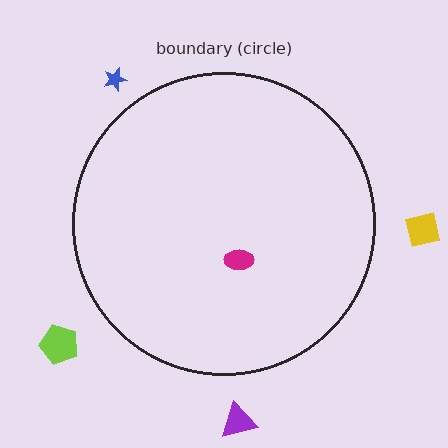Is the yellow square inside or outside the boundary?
Outside.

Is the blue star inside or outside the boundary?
Outside.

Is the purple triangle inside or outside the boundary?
Outside.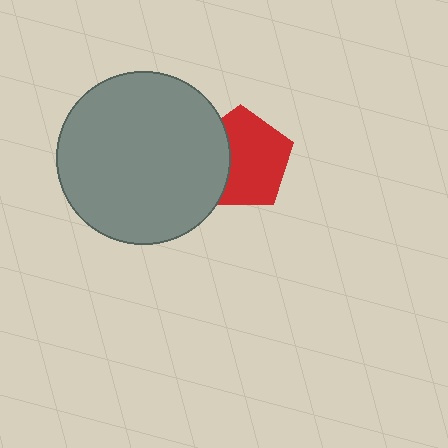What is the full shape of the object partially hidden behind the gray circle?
The partially hidden object is a red pentagon.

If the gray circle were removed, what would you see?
You would see the complete red pentagon.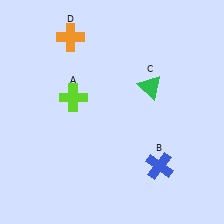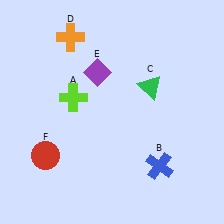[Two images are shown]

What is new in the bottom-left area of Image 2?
A red circle (F) was added in the bottom-left area of Image 2.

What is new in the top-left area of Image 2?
A purple diamond (E) was added in the top-left area of Image 2.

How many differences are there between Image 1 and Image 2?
There are 2 differences between the two images.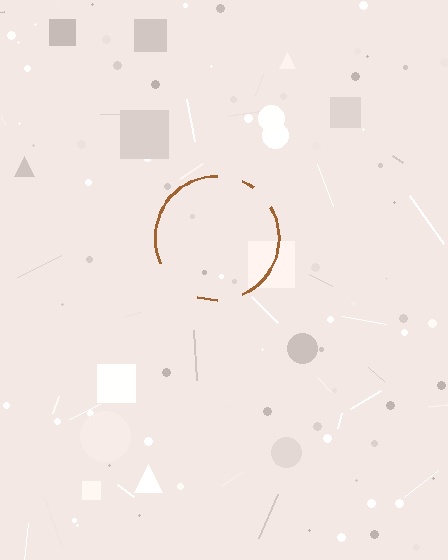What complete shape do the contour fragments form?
The contour fragments form a circle.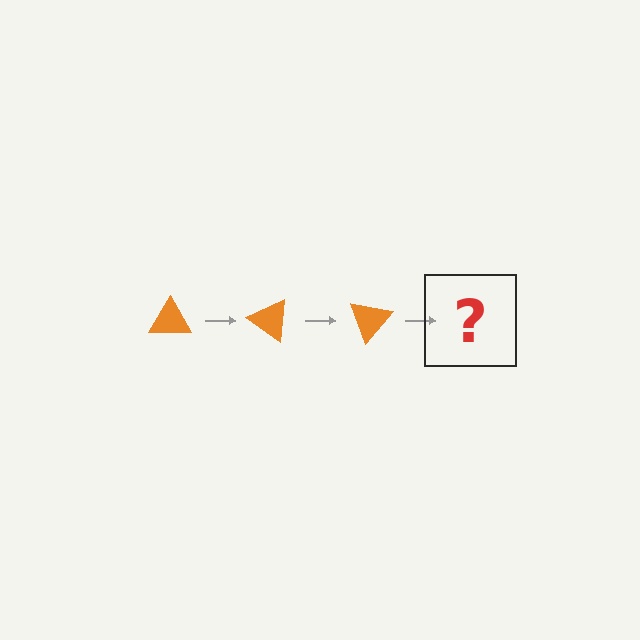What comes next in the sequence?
The next element should be an orange triangle rotated 105 degrees.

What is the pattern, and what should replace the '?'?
The pattern is that the triangle rotates 35 degrees each step. The '?' should be an orange triangle rotated 105 degrees.